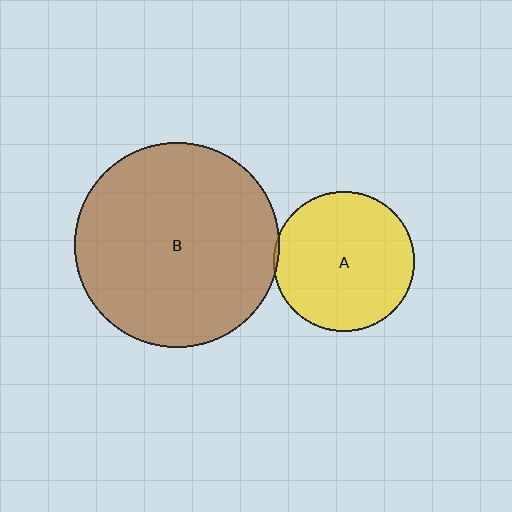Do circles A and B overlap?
Yes.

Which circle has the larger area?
Circle B (brown).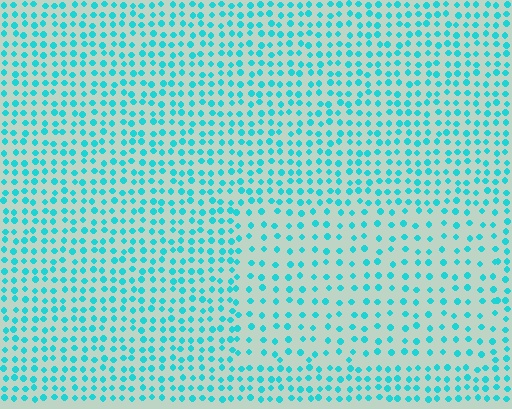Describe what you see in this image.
The image contains small cyan elements arranged at two different densities. A rectangle-shaped region is visible where the elements are less densely packed than the surrounding area.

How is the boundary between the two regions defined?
The boundary is defined by a change in element density (approximately 1.7x ratio). All elements are the same color, size, and shape.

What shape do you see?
I see a rectangle.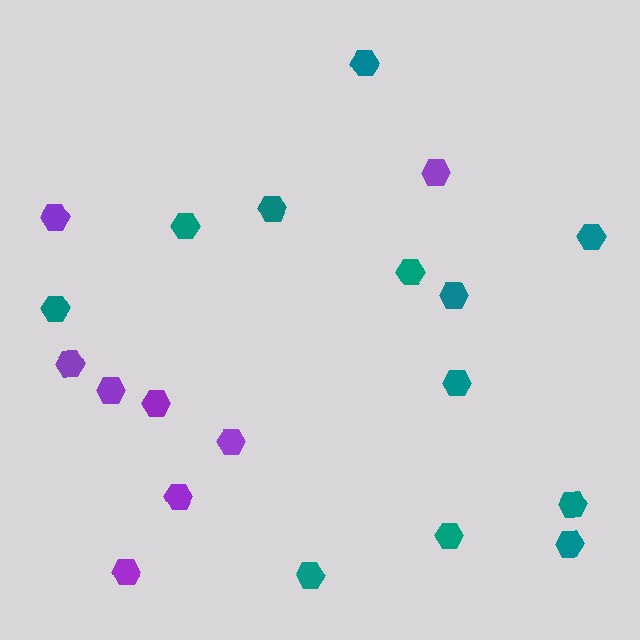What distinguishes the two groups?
There are 2 groups: one group of teal hexagons (12) and one group of purple hexagons (8).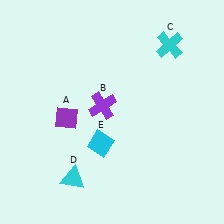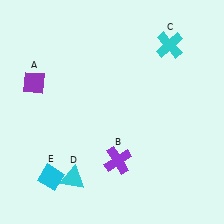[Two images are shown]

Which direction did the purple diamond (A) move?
The purple diamond (A) moved up.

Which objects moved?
The objects that moved are: the purple diamond (A), the purple cross (B), the cyan diamond (E).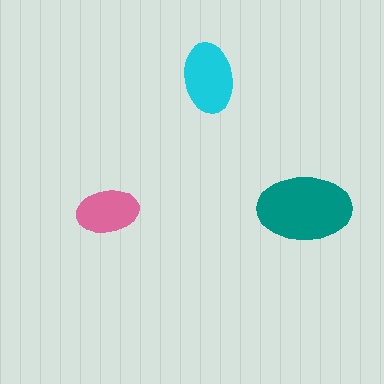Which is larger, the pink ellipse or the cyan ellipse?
The cyan one.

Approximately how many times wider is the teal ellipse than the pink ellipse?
About 1.5 times wider.